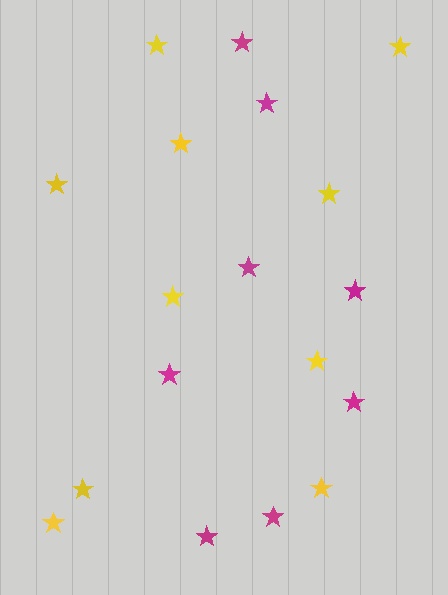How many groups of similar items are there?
There are 2 groups: one group of yellow stars (10) and one group of magenta stars (8).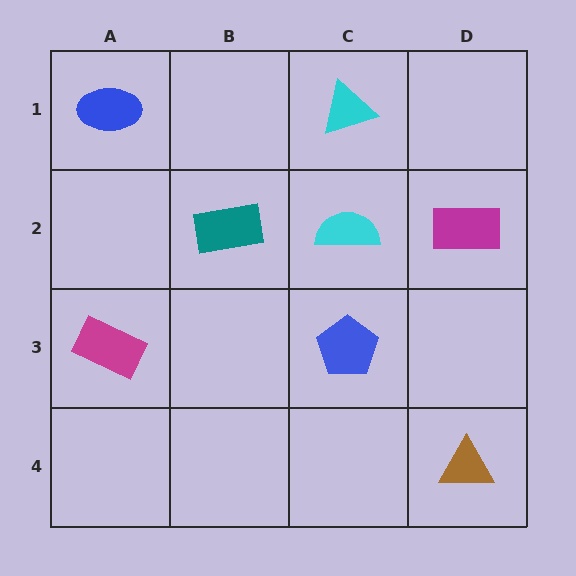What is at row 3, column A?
A magenta rectangle.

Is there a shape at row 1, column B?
No, that cell is empty.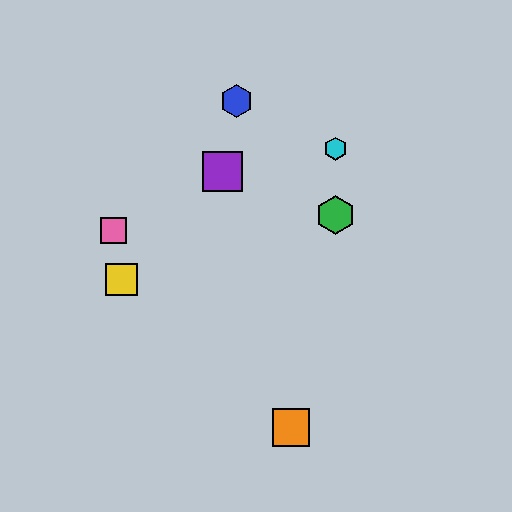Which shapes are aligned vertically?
The red hexagon, the green hexagon, the cyan hexagon are aligned vertically.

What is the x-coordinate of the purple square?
The purple square is at x≈222.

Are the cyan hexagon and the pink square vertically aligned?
No, the cyan hexagon is at x≈335 and the pink square is at x≈114.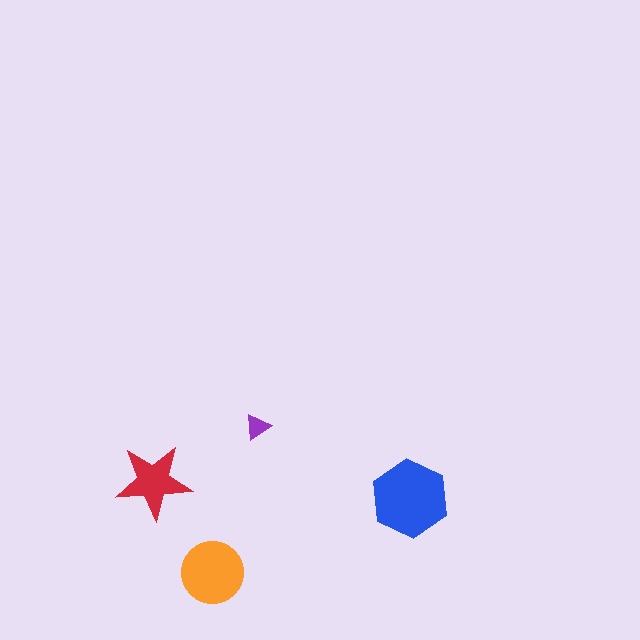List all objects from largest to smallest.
The blue hexagon, the orange circle, the red star, the purple triangle.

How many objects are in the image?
There are 4 objects in the image.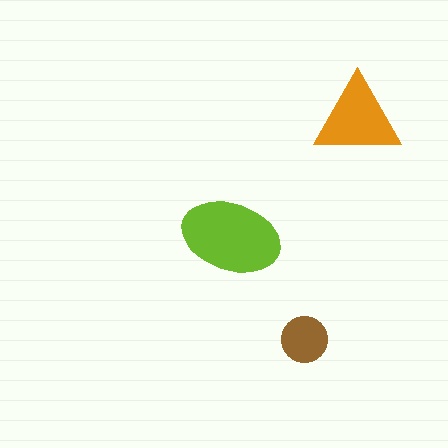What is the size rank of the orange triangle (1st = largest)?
2nd.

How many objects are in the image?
There are 3 objects in the image.